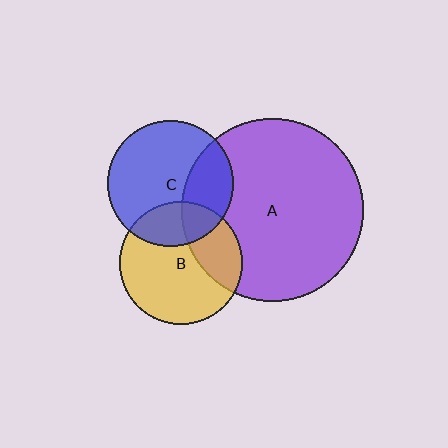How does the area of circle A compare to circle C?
Approximately 2.1 times.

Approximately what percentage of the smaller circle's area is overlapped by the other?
Approximately 30%.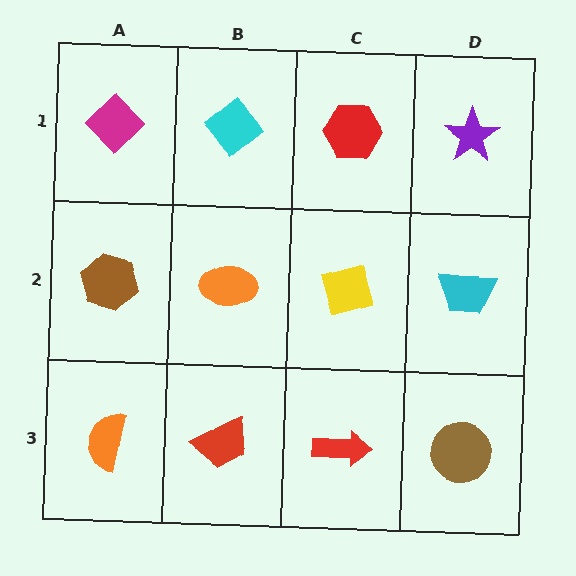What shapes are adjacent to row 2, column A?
A magenta diamond (row 1, column A), an orange semicircle (row 3, column A), an orange ellipse (row 2, column B).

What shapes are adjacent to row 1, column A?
A brown hexagon (row 2, column A), a cyan diamond (row 1, column B).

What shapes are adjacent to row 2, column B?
A cyan diamond (row 1, column B), a red trapezoid (row 3, column B), a brown hexagon (row 2, column A), a yellow square (row 2, column C).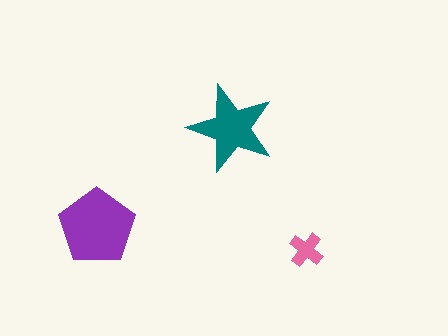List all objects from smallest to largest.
The pink cross, the teal star, the purple pentagon.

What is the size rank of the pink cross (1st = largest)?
3rd.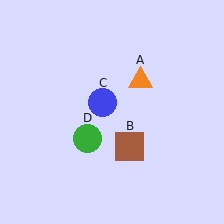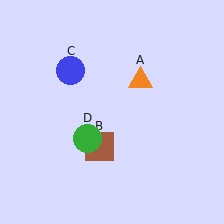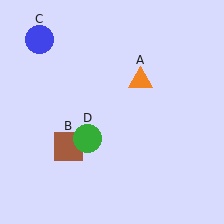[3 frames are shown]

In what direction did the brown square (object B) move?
The brown square (object B) moved left.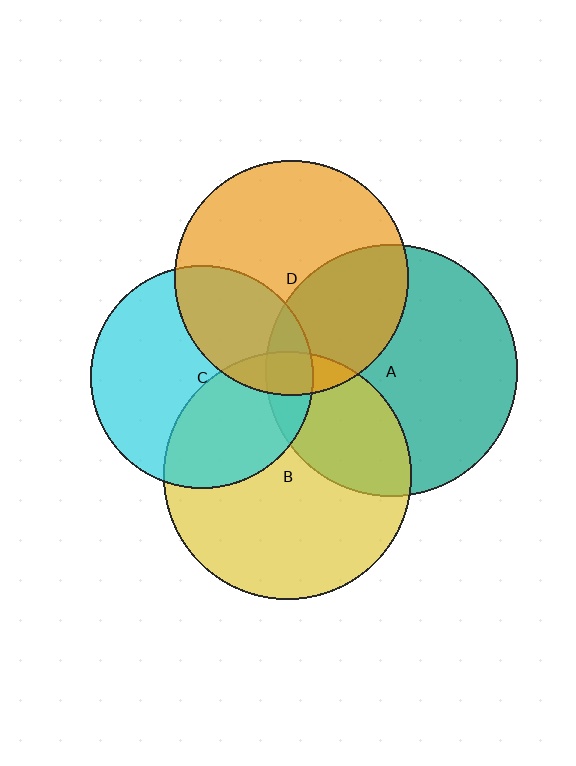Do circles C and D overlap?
Yes.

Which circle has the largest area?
Circle A (teal).